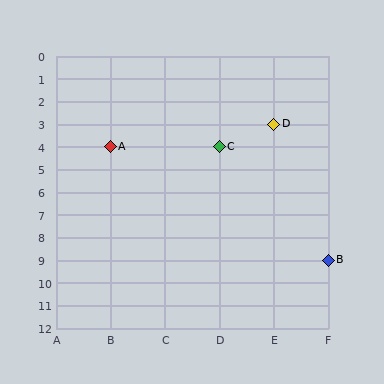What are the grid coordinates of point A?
Point A is at grid coordinates (B, 4).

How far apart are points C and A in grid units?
Points C and A are 2 columns apart.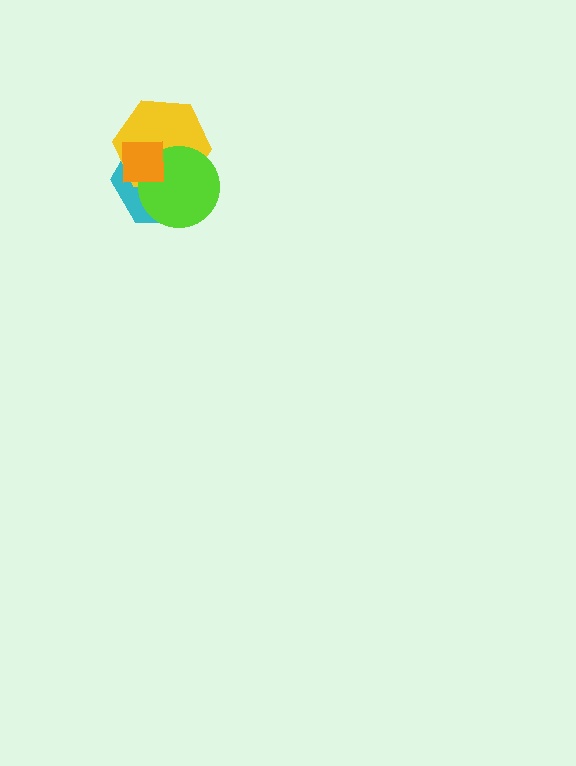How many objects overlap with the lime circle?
3 objects overlap with the lime circle.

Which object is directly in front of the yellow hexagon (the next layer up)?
The lime circle is directly in front of the yellow hexagon.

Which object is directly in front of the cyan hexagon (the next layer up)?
The yellow hexagon is directly in front of the cyan hexagon.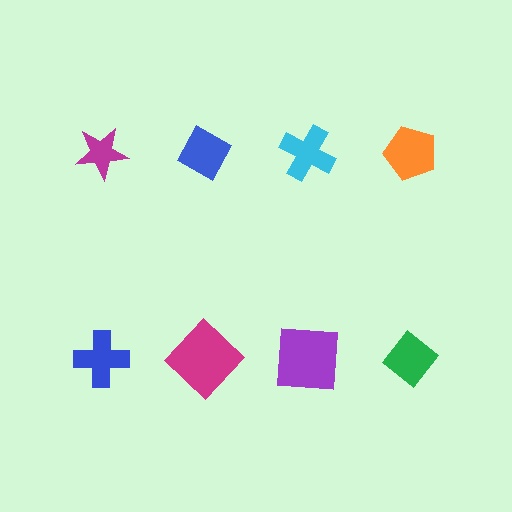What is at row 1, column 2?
A blue diamond.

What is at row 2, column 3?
A purple square.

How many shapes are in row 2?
4 shapes.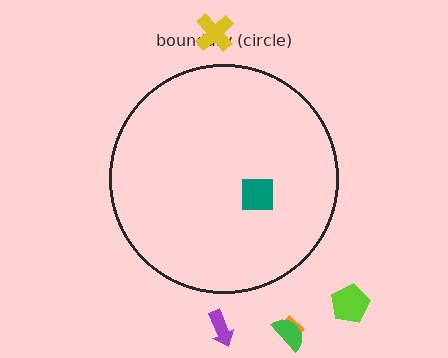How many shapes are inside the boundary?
1 inside, 5 outside.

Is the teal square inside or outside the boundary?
Inside.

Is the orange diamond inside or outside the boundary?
Outside.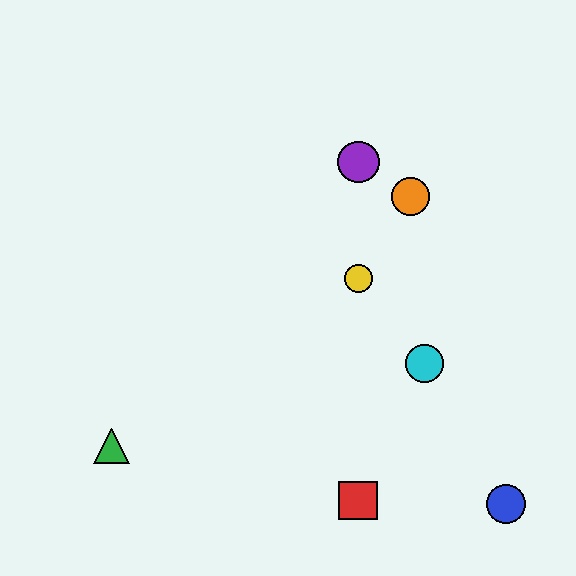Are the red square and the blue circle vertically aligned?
No, the red square is at x≈358 and the blue circle is at x≈506.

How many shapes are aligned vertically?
3 shapes (the red square, the yellow circle, the purple circle) are aligned vertically.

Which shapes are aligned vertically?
The red square, the yellow circle, the purple circle are aligned vertically.